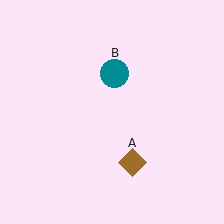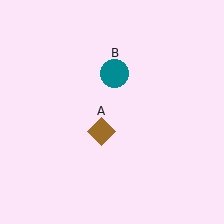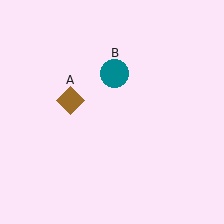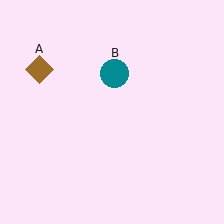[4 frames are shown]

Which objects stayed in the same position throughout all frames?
Teal circle (object B) remained stationary.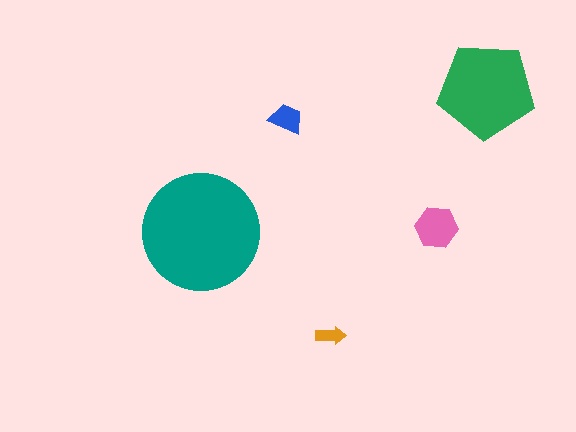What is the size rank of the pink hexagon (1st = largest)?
3rd.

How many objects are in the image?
There are 5 objects in the image.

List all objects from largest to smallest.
The teal circle, the green pentagon, the pink hexagon, the blue trapezoid, the orange arrow.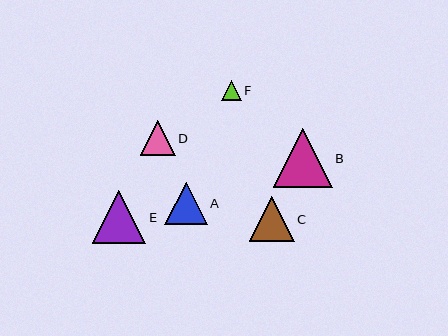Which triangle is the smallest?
Triangle F is the smallest with a size of approximately 20 pixels.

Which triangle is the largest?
Triangle B is the largest with a size of approximately 59 pixels.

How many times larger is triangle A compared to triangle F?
Triangle A is approximately 2.2 times the size of triangle F.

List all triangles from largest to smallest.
From largest to smallest: B, E, C, A, D, F.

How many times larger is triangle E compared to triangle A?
Triangle E is approximately 1.2 times the size of triangle A.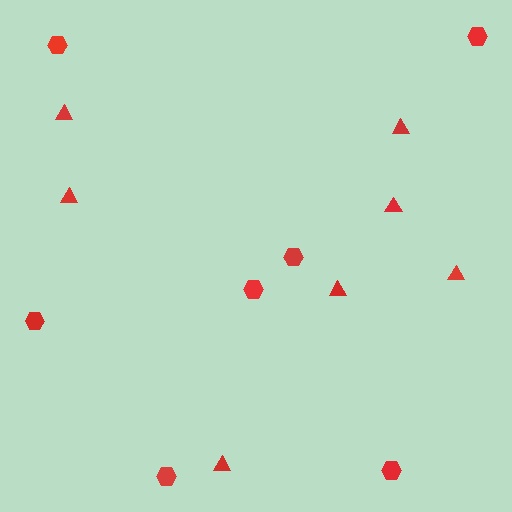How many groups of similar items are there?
There are 2 groups: one group of hexagons (7) and one group of triangles (7).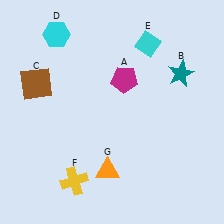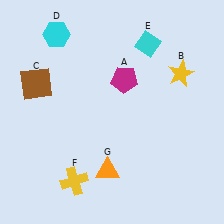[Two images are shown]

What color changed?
The star (B) changed from teal in Image 1 to yellow in Image 2.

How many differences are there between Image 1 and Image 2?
There is 1 difference between the two images.